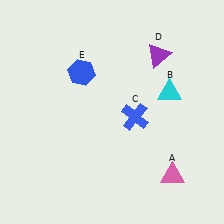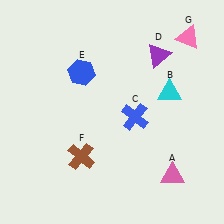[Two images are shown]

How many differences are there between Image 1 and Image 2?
There are 2 differences between the two images.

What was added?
A brown cross (F), a pink triangle (G) were added in Image 2.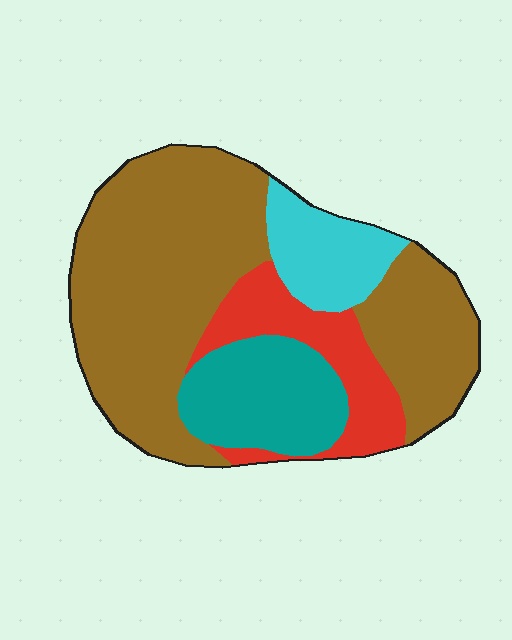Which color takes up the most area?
Brown, at roughly 60%.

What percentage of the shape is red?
Red takes up less than a quarter of the shape.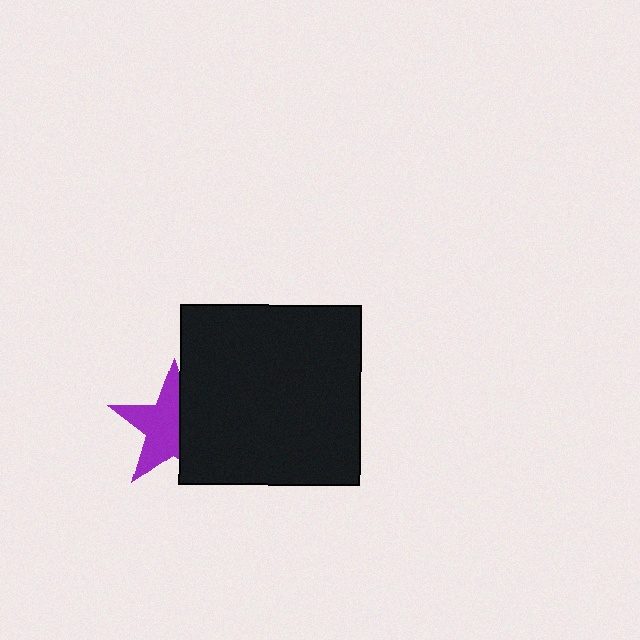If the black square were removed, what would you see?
You would see the complete purple star.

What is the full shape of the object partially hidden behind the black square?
The partially hidden object is a purple star.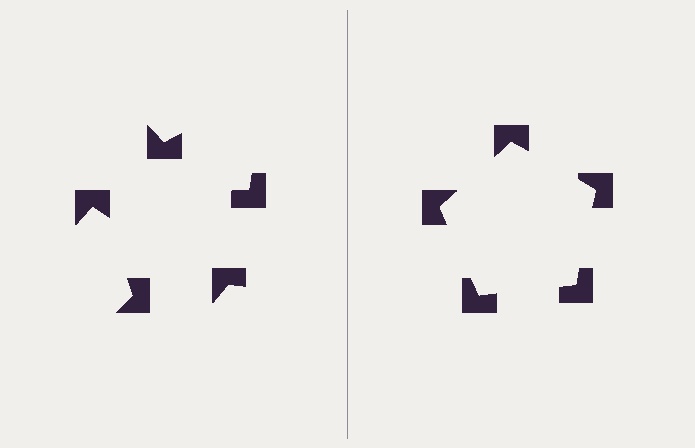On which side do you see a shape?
An illusory pentagon appears on the right side. On the left side the wedge cuts are rotated, so no coherent shape forms.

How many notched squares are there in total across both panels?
10 — 5 on each side.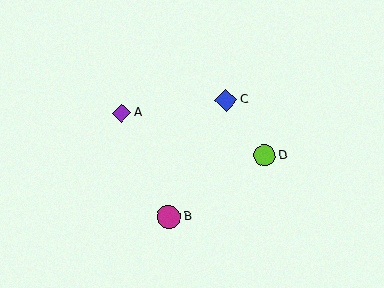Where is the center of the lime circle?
The center of the lime circle is at (264, 155).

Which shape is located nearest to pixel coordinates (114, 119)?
The purple diamond (labeled A) at (121, 113) is nearest to that location.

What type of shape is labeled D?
Shape D is a lime circle.